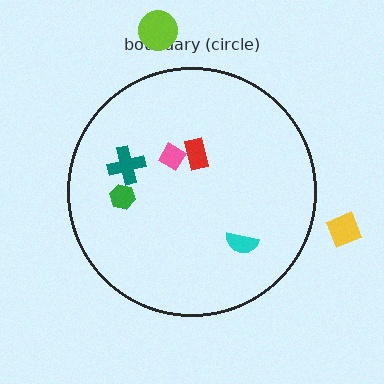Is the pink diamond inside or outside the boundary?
Inside.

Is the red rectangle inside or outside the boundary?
Inside.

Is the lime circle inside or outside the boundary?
Outside.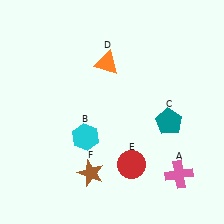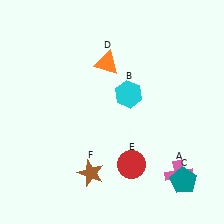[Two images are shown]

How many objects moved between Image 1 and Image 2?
2 objects moved between the two images.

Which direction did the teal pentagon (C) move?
The teal pentagon (C) moved down.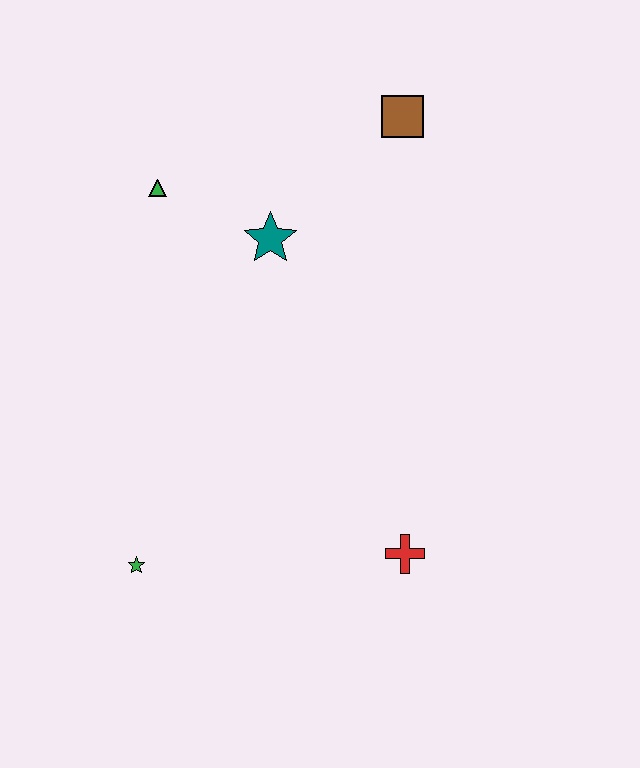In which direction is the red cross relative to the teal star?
The red cross is below the teal star.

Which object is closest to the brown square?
The teal star is closest to the brown square.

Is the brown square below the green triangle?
No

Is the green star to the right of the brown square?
No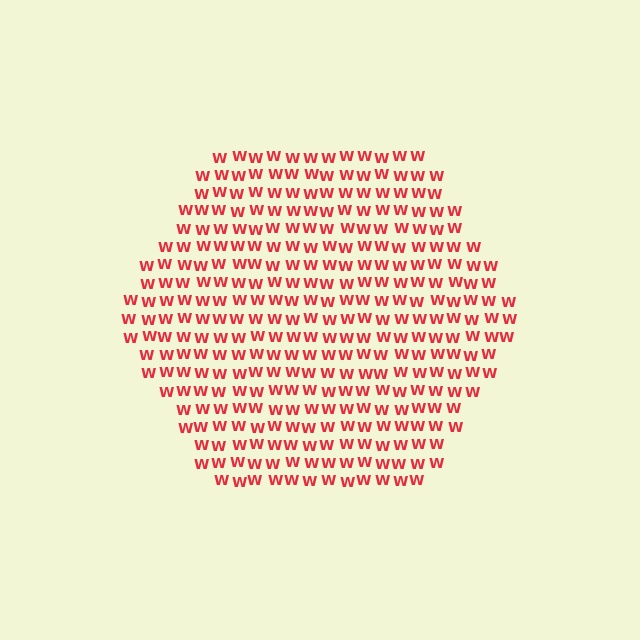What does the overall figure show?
The overall figure shows a hexagon.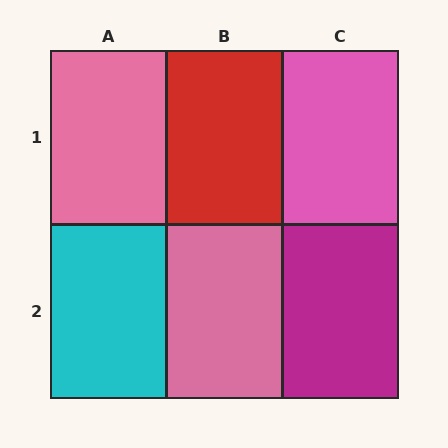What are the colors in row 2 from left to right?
Cyan, pink, magenta.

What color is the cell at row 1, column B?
Red.